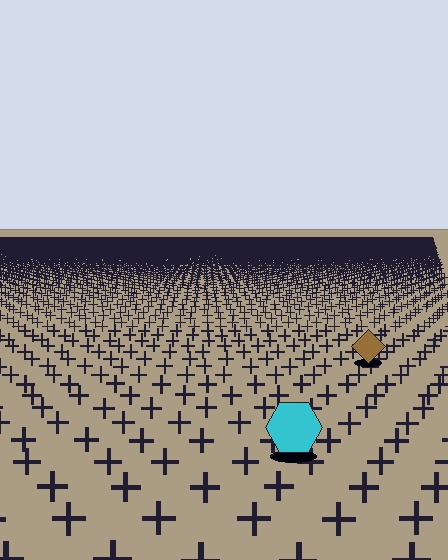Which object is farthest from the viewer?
The brown diamond is farthest from the viewer. It appears smaller and the ground texture around it is denser.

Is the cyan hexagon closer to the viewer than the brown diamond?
Yes. The cyan hexagon is closer — you can tell from the texture gradient: the ground texture is coarser near it.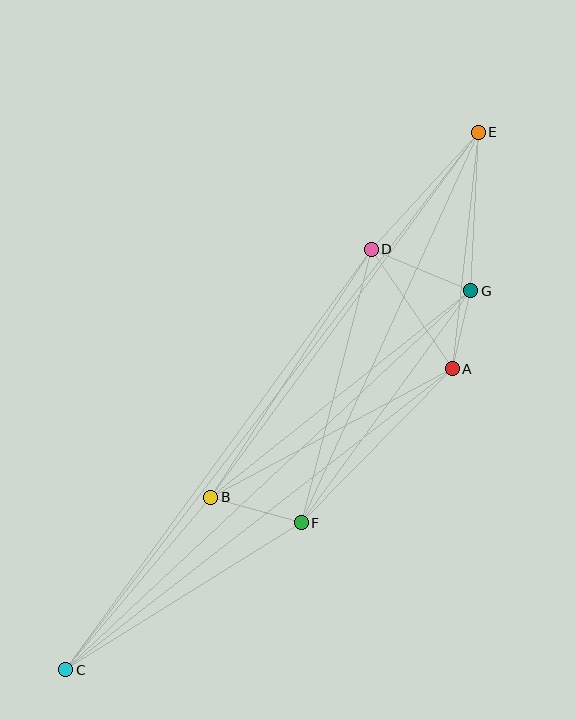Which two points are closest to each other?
Points A and G are closest to each other.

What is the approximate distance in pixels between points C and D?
The distance between C and D is approximately 520 pixels.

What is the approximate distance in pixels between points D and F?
The distance between D and F is approximately 282 pixels.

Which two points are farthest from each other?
Points C and E are farthest from each other.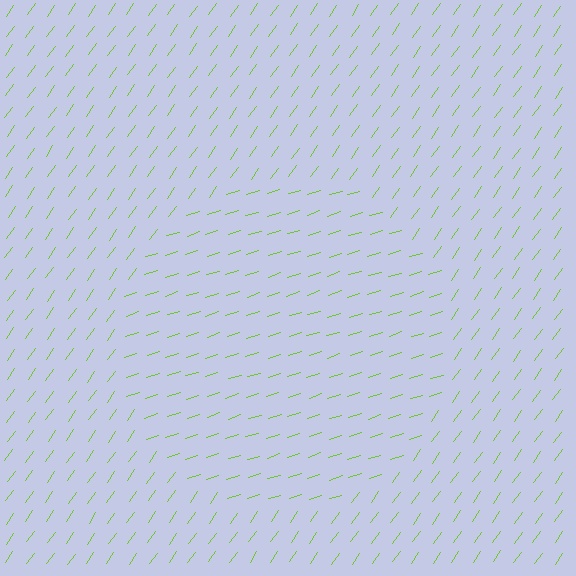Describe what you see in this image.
The image is filled with small lime line segments. A circle region in the image has lines oriented differently from the surrounding lines, creating a visible texture boundary.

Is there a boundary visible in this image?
Yes, there is a texture boundary formed by a change in line orientation.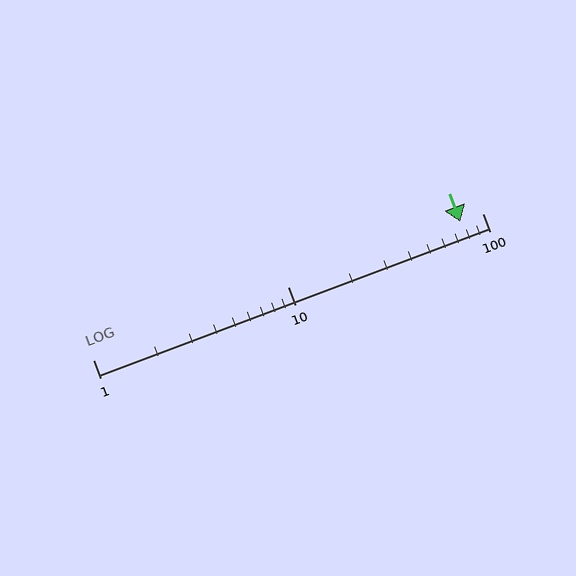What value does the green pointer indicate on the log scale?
The pointer indicates approximately 77.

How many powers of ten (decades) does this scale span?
The scale spans 2 decades, from 1 to 100.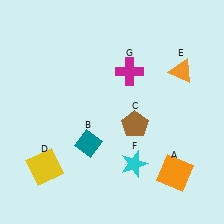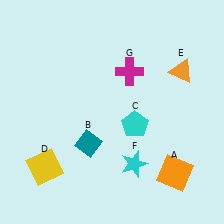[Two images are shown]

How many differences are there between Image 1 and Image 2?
There is 1 difference between the two images.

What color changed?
The pentagon (C) changed from brown in Image 1 to cyan in Image 2.